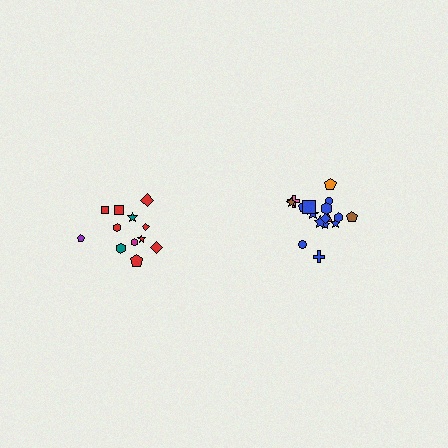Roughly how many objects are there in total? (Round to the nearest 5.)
Roughly 30 objects in total.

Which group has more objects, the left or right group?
The right group.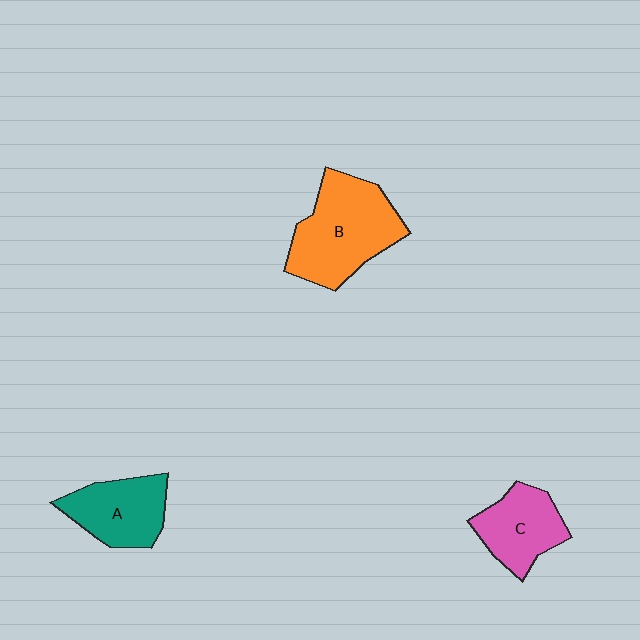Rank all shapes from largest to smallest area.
From largest to smallest: B (orange), A (teal), C (pink).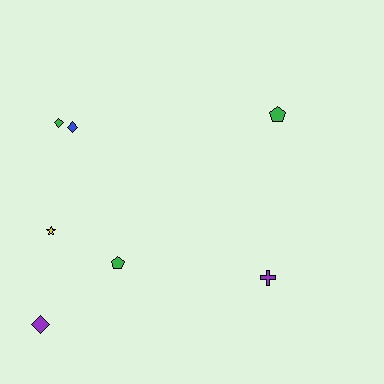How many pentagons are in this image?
There are 2 pentagons.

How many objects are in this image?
There are 7 objects.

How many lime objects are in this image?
There are no lime objects.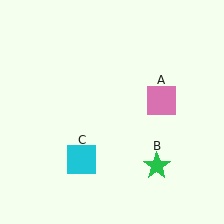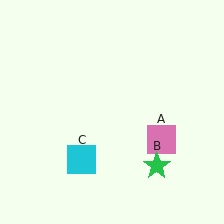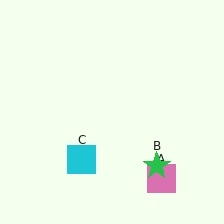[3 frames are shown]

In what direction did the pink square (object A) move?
The pink square (object A) moved down.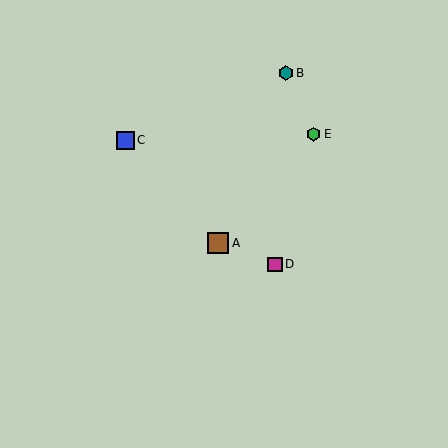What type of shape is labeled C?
Shape C is a blue square.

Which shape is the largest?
The brown square (labeled A) is the largest.